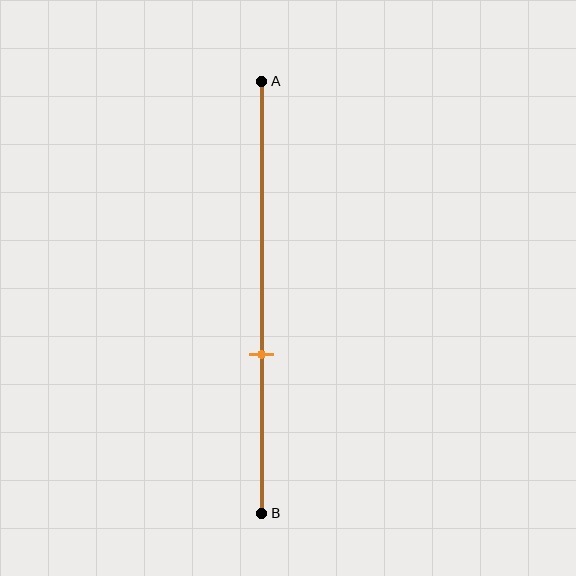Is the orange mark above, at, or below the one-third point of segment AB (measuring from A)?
The orange mark is below the one-third point of segment AB.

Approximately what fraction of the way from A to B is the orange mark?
The orange mark is approximately 65% of the way from A to B.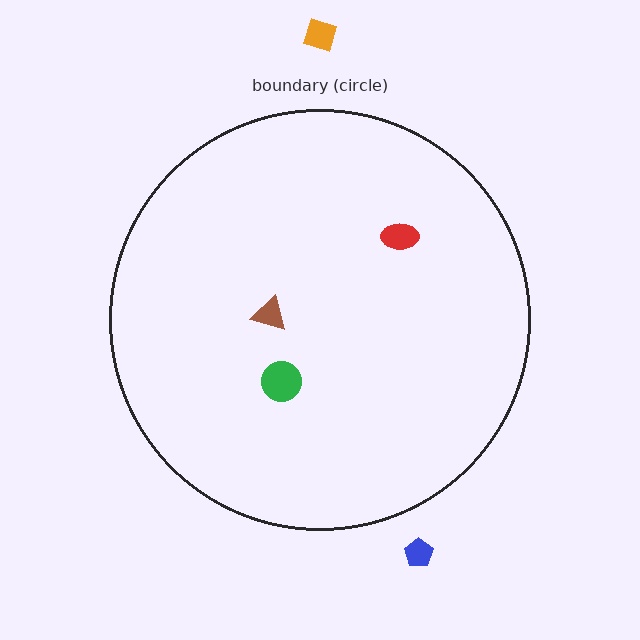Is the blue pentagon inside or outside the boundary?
Outside.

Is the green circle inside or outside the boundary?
Inside.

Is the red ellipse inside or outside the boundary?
Inside.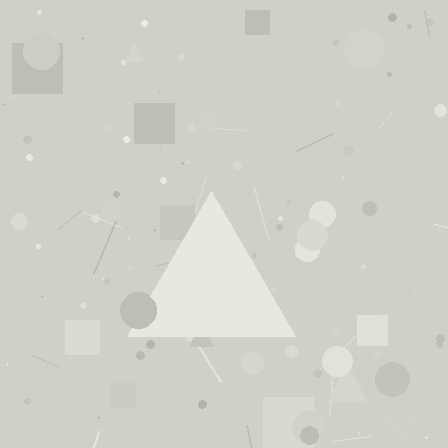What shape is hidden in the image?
A triangle is hidden in the image.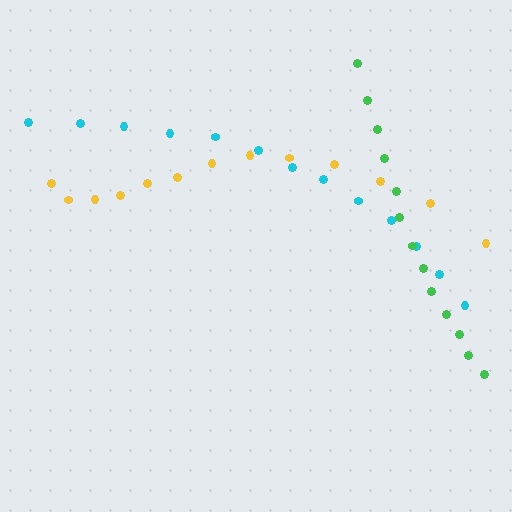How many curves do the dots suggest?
There are 3 distinct paths.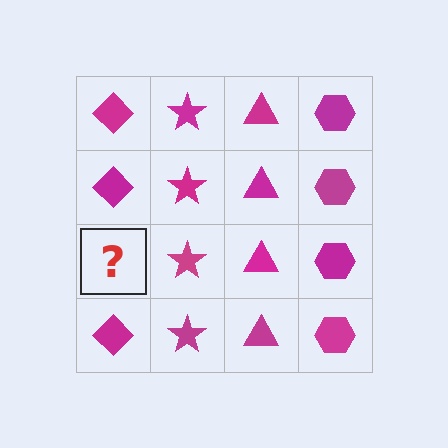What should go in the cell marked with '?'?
The missing cell should contain a magenta diamond.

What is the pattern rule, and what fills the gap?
The rule is that each column has a consistent shape. The gap should be filled with a magenta diamond.